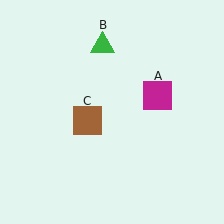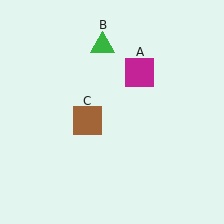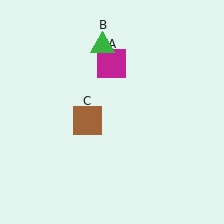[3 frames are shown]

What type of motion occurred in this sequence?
The magenta square (object A) rotated counterclockwise around the center of the scene.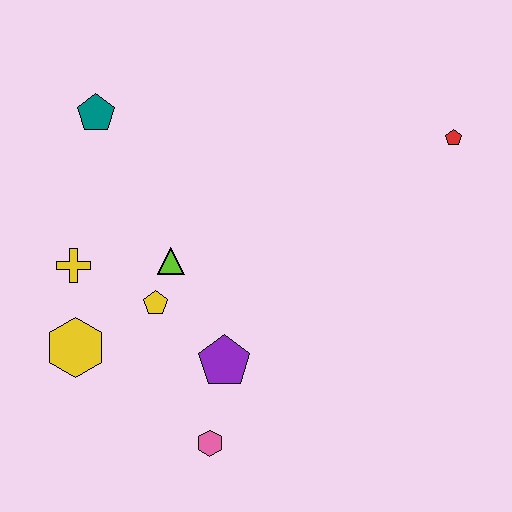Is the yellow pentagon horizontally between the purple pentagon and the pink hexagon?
No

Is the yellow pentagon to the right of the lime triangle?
No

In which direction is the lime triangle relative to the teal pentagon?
The lime triangle is below the teal pentagon.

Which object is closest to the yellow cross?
The yellow hexagon is closest to the yellow cross.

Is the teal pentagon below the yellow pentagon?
No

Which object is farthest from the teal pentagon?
The red pentagon is farthest from the teal pentagon.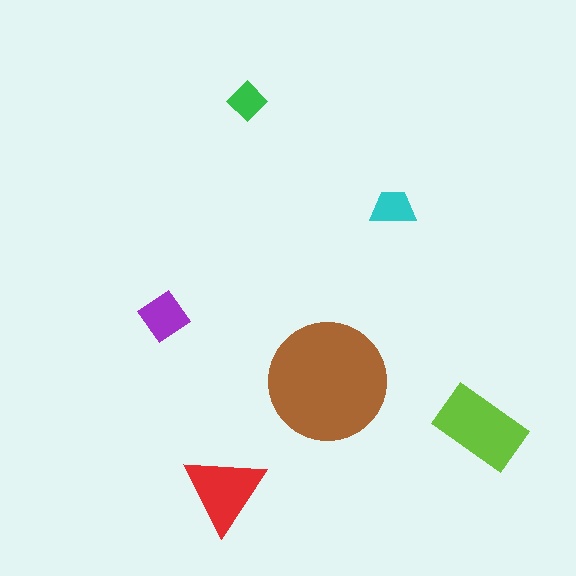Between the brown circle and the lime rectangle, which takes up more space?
The brown circle.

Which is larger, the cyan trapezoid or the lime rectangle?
The lime rectangle.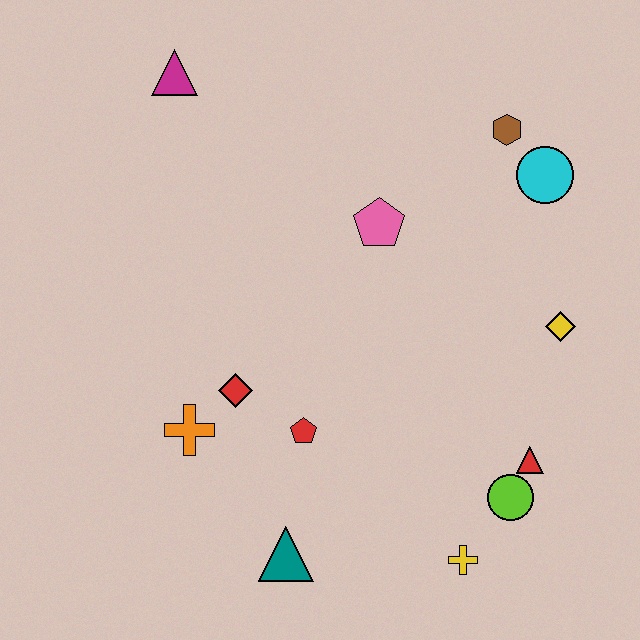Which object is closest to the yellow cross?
The lime circle is closest to the yellow cross.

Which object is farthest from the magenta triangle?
The yellow cross is farthest from the magenta triangle.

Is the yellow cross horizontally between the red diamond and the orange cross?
No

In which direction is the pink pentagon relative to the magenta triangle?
The pink pentagon is to the right of the magenta triangle.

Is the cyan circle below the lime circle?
No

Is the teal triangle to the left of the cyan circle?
Yes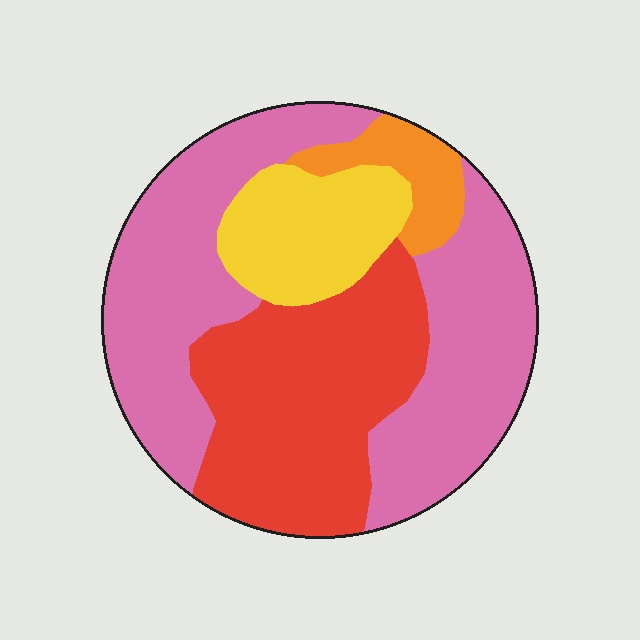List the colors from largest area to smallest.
From largest to smallest: pink, red, yellow, orange.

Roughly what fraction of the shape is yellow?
Yellow covers about 15% of the shape.